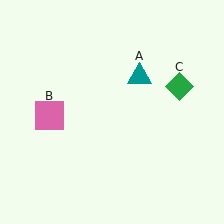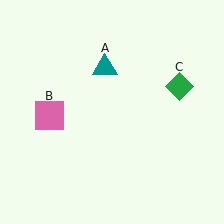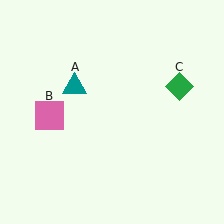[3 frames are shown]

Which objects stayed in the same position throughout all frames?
Pink square (object B) and green diamond (object C) remained stationary.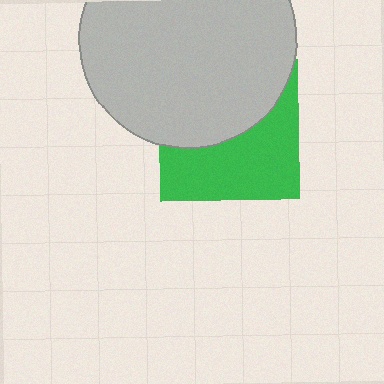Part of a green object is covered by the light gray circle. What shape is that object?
It is a square.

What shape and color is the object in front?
The object in front is a light gray circle.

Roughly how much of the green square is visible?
About half of it is visible (roughly 51%).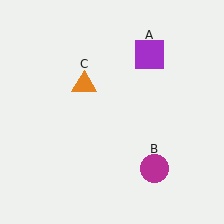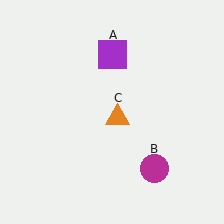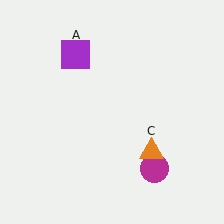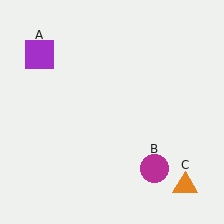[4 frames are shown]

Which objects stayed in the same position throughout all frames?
Magenta circle (object B) remained stationary.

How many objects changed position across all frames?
2 objects changed position: purple square (object A), orange triangle (object C).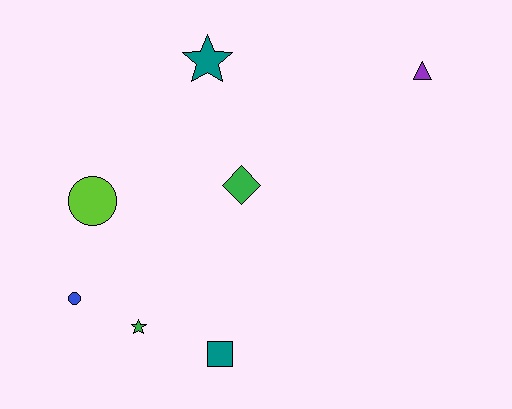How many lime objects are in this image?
There is 1 lime object.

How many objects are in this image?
There are 7 objects.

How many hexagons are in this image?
There are no hexagons.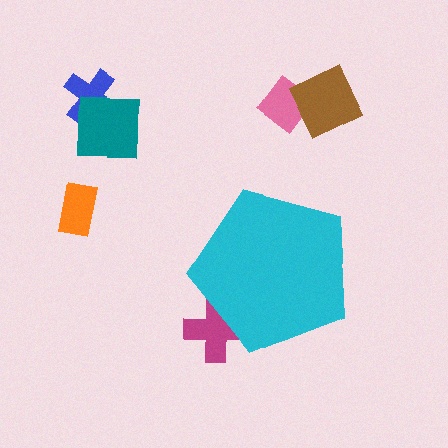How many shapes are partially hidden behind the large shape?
1 shape is partially hidden.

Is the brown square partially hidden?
No, the brown square is fully visible.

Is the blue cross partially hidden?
No, the blue cross is fully visible.